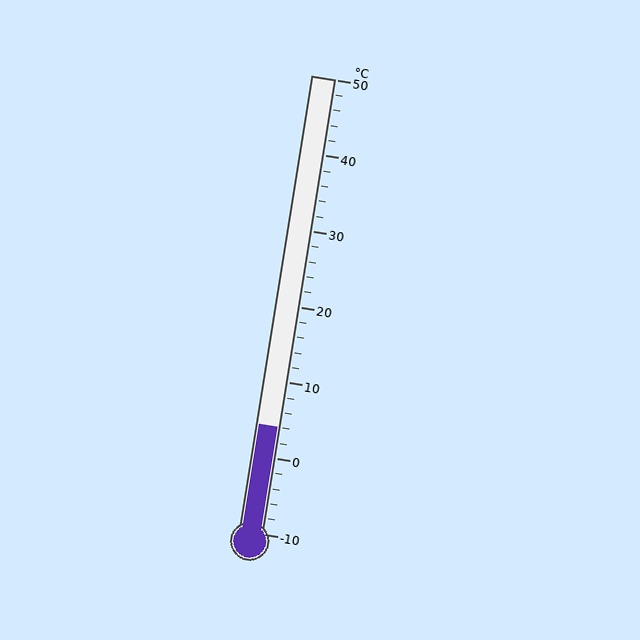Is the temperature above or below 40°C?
The temperature is below 40°C.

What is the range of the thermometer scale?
The thermometer scale ranges from -10°C to 50°C.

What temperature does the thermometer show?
The thermometer shows approximately 4°C.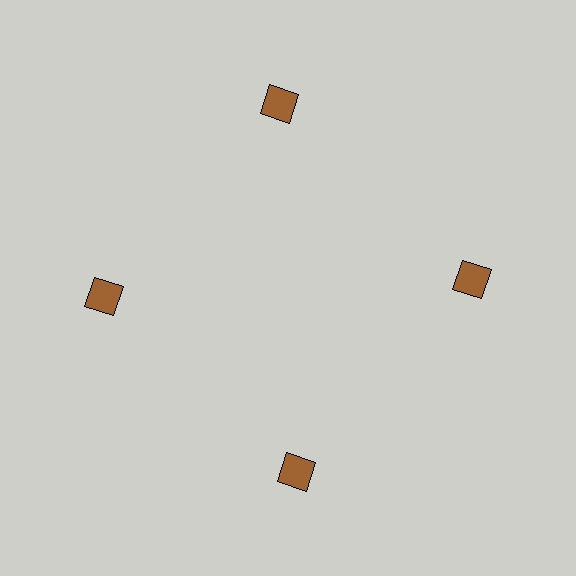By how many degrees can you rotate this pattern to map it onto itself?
The pattern maps onto itself every 90 degrees of rotation.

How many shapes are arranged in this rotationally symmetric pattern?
There are 4 shapes, arranged in 4 groups of 1.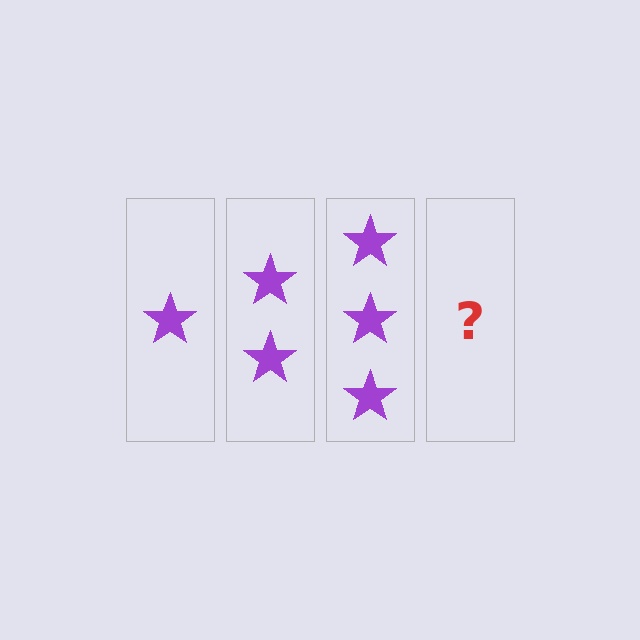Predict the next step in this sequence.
The next step is 4 stars.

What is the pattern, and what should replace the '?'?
The pattern is that each step adds one more star. The '?' should be 4 stars.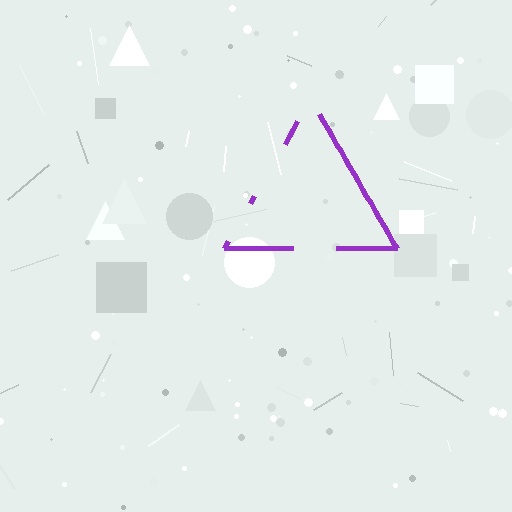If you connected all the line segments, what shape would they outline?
They would outline a triangle.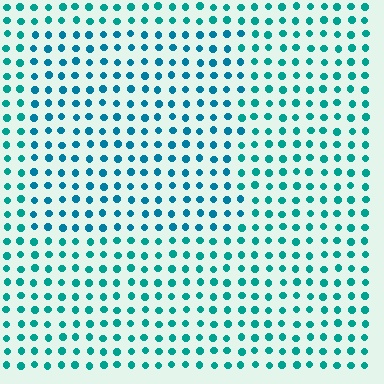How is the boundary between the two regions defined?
The boundary is defined purely by a slight shift in hue (about 20 degrees). Spacing, size, and orientation are identical on both sides.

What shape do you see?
I see a rectangle.